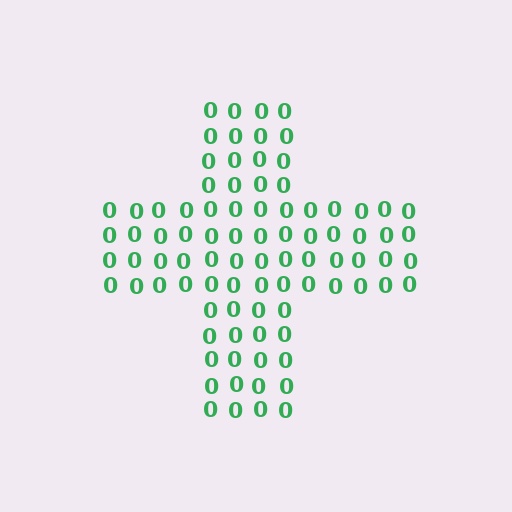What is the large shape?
The large shape is a cross.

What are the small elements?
The small elements are digit 0's.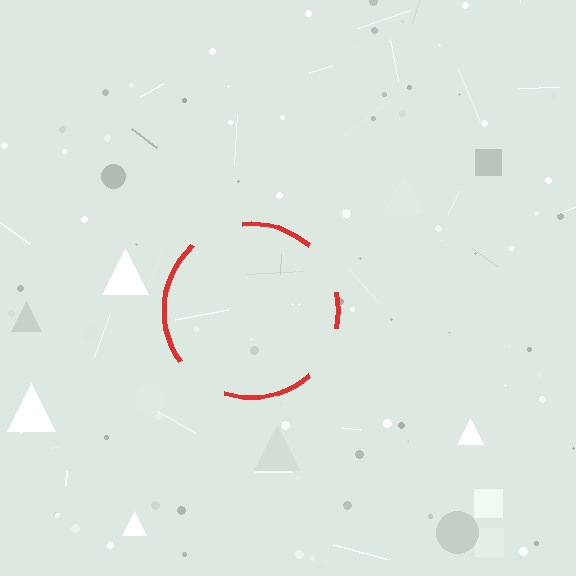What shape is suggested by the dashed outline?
The dashed outline suggests a circle.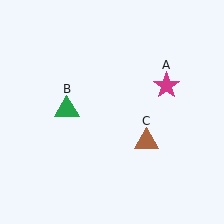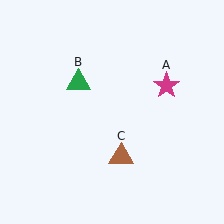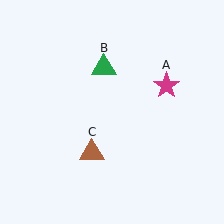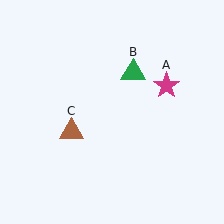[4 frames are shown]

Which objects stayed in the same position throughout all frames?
Magenta star (object A) remained stationary.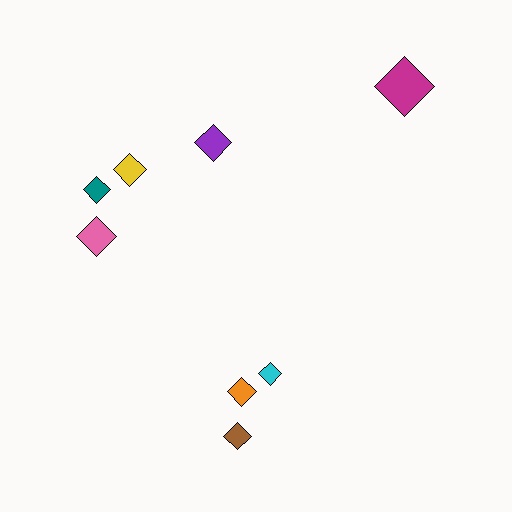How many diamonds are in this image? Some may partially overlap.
There are 8 diamonds.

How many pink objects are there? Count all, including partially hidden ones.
There is 1 pink object.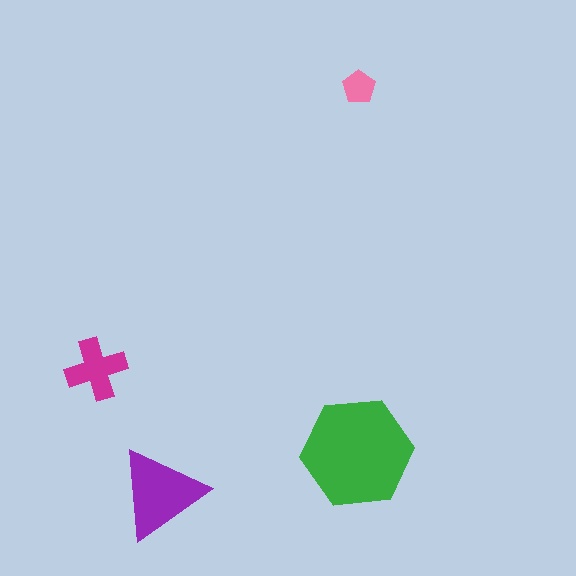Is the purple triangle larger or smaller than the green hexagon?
Smaller.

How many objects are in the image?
There are 4 objects in the image.